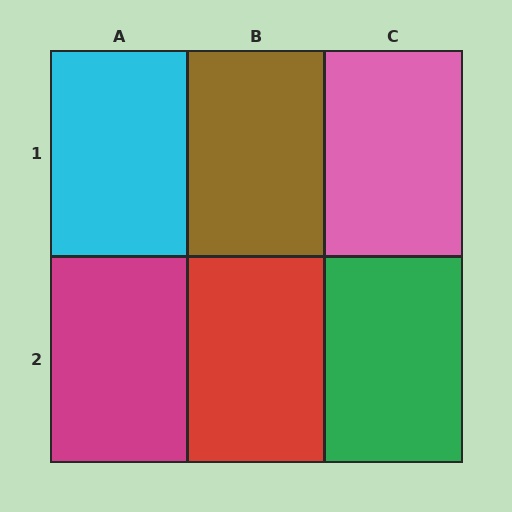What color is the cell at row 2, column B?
Red.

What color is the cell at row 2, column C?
Green.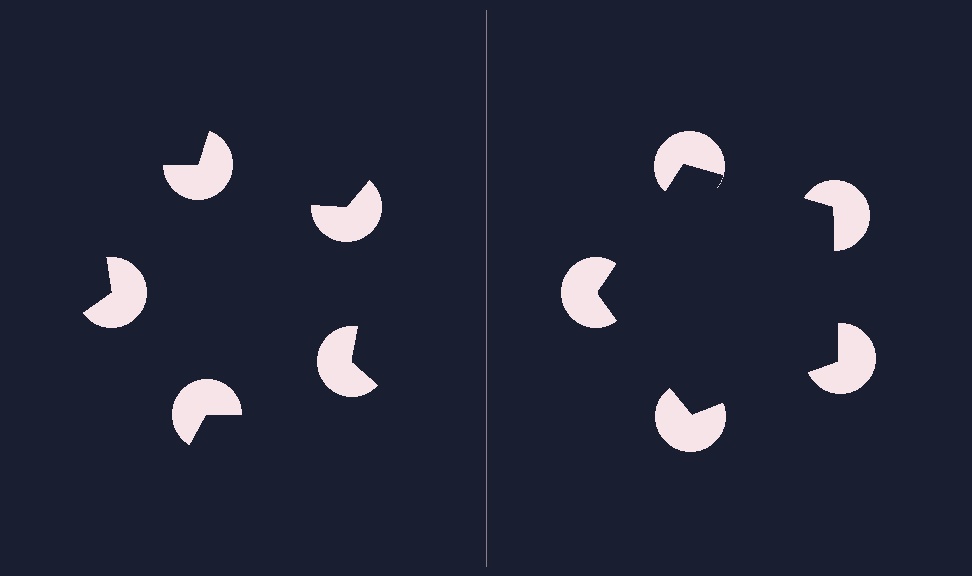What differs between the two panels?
The pac-man discs are positioned identically on both sides; only the wedge orientations differ. On the right they align to a pentagon; on the left they are misaligned.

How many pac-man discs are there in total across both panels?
10 — 5 on each side.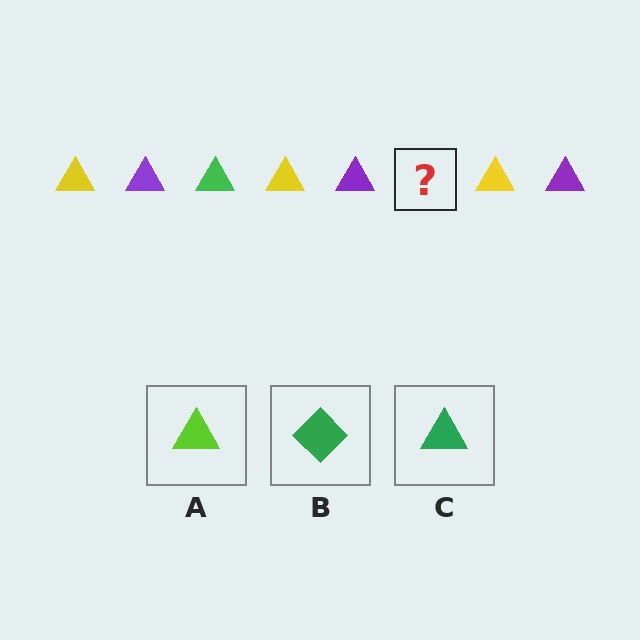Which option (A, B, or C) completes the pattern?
C.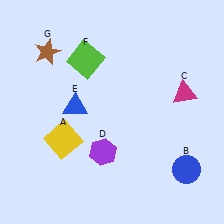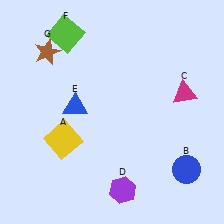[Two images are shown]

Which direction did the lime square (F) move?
The lime square (F) moved up.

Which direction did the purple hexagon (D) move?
The purple hexagon (D) moved down.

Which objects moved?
The objects that moved are: the purple hexagon (D), the lime square (F).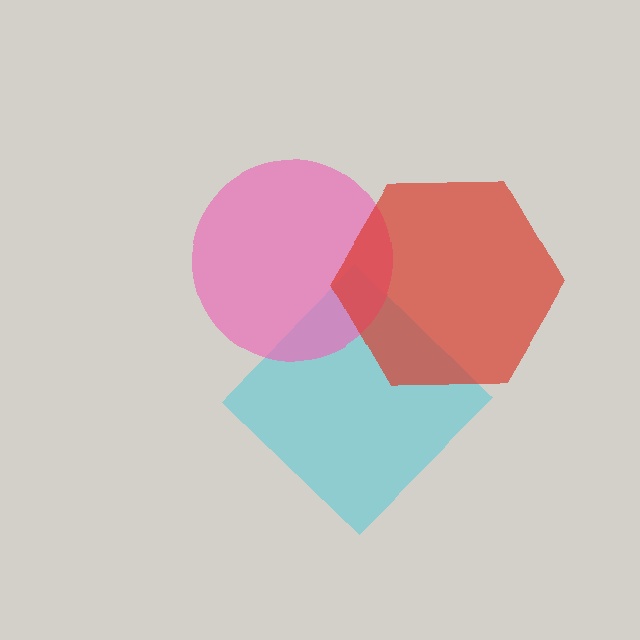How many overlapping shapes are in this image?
There are 3 overlapping shapes in the image.